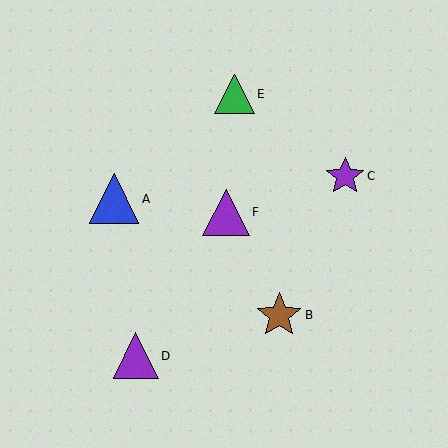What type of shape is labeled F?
Shape F is a purple triangle.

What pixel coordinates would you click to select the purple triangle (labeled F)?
Click at (226, 212) to select the purple triangle F.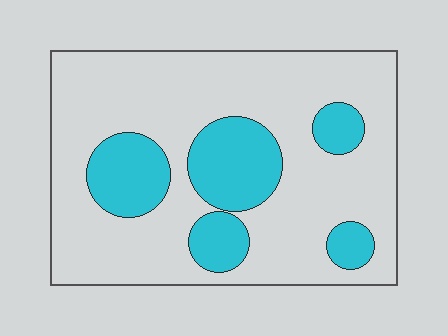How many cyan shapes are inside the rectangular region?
5.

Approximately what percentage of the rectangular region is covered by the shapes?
Approximately 25%.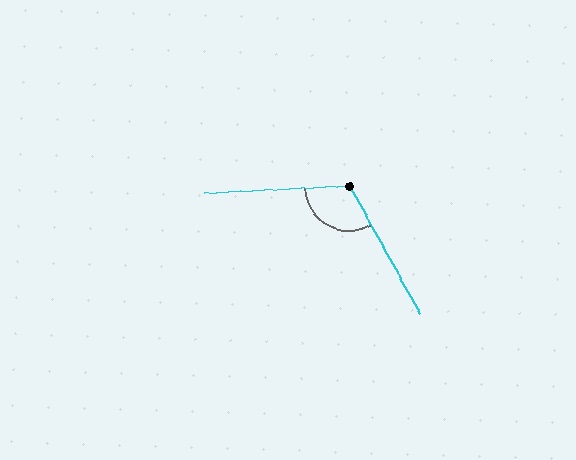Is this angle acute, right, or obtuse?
It is obtuse.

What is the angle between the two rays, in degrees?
Approximately 116 degrees.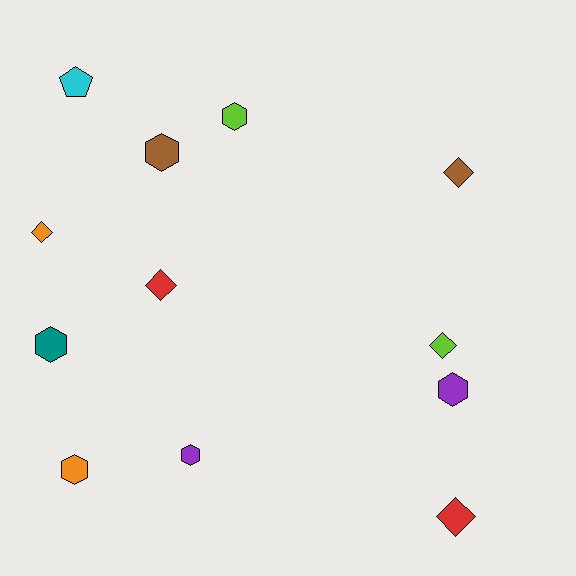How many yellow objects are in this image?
There are no yellow objects.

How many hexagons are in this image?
There are 6 hexagons.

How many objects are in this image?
There are 12 objects.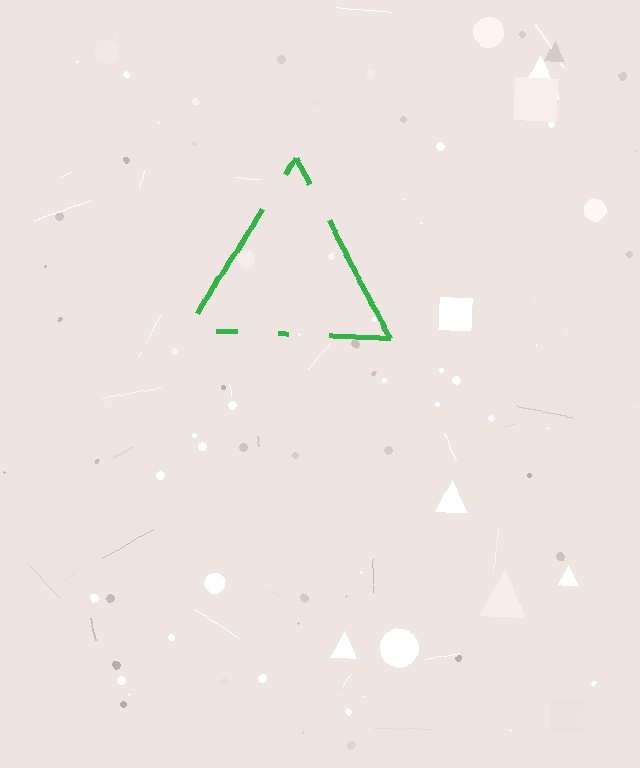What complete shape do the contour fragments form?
The contour fragments form a triangle.